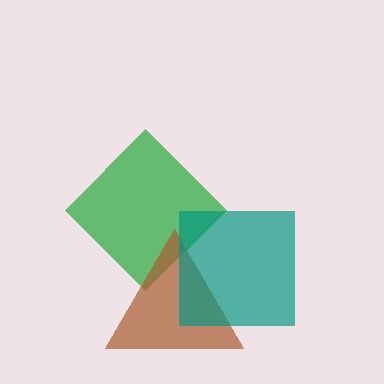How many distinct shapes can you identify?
There are 3 distinct shapes: a green diamond, a brown triangle, a teal square.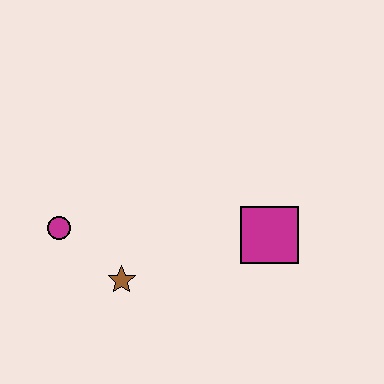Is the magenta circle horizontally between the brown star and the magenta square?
No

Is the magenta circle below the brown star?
No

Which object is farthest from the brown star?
The magenta square is farthest from the brown star.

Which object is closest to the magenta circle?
The brown star is closest to the magenta circle.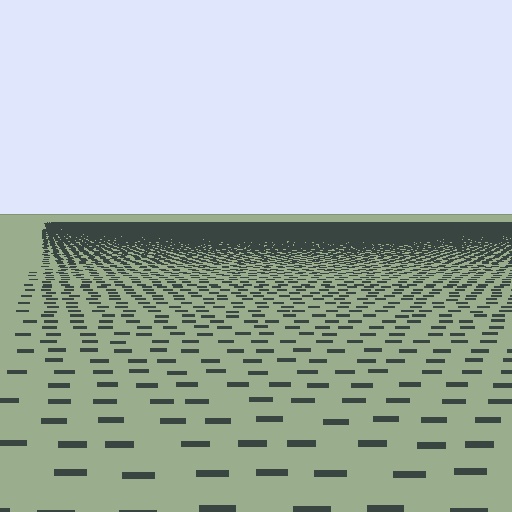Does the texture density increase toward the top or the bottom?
Density increases toward the top.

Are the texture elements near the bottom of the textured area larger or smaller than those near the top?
Larger. Near the bottom, elements are closer to the viewer and appear at a bigger on-screen size.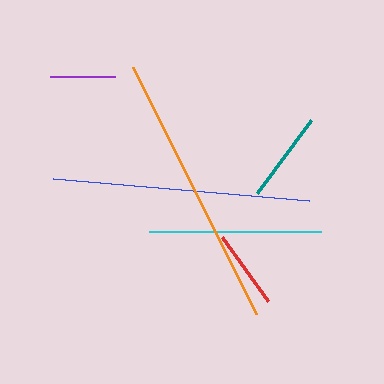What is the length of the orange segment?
The orange segment is approximately 276 pixels long.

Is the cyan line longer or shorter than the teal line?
The cyan line is longer than the teal line.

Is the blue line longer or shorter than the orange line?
The orange line is longer than the blue line.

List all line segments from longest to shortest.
From longest to shortest: orange, blue, cyan, teal, red, purple.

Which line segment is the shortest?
The purple line is the shortest at approximately 65 pixels.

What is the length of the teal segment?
The teal segment is approximately 91 pixels long.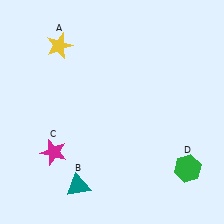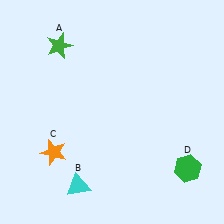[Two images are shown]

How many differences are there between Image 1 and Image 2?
There are 3 differences between the two images.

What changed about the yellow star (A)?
In Image 1, A is yellow. In Image 2, it changed to green.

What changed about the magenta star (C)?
In Image 1, C is magenta. In Image 2, it changed to orange.